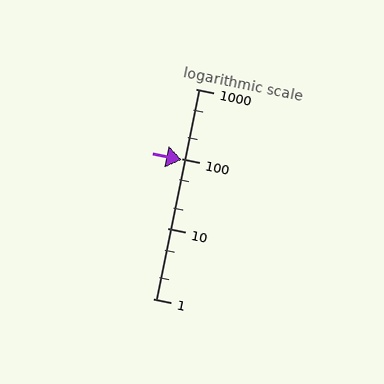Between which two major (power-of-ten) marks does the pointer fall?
The pointer is between 10 and 100.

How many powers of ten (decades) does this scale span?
The scale spans 3 decades, from 1 to 1000.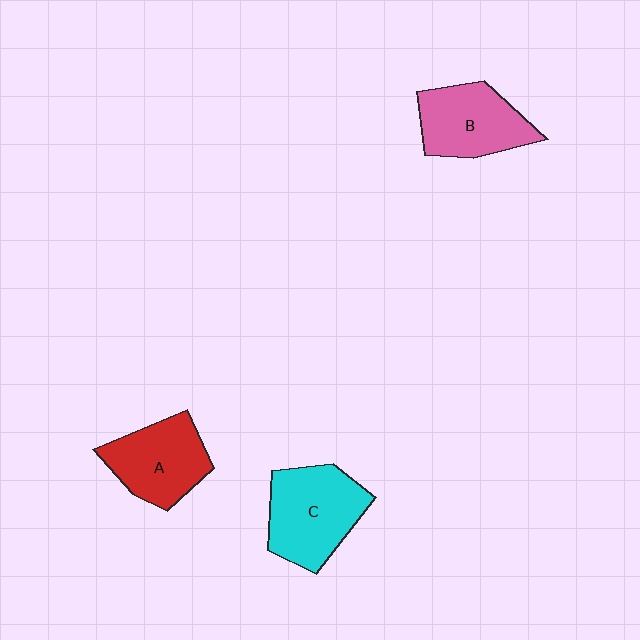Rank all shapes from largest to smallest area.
From largest to smallest: C (cyan), B (pink), A (red).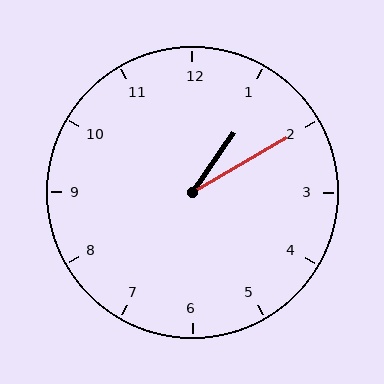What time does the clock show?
1:10.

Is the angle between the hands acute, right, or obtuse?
It is acute.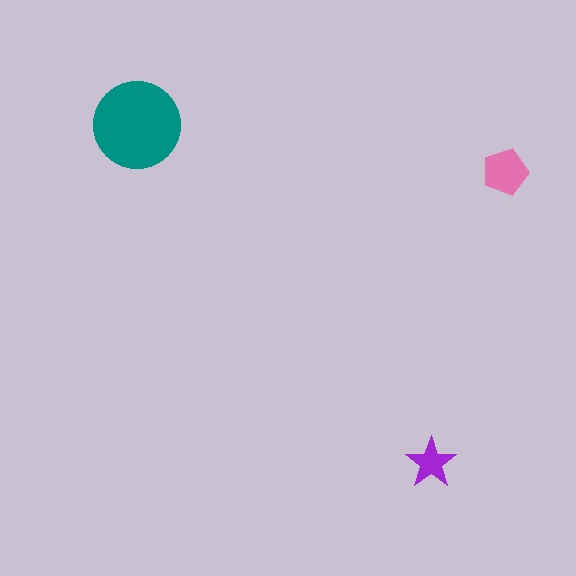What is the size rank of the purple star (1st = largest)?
3rd.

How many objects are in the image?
There are 3 objects in the image.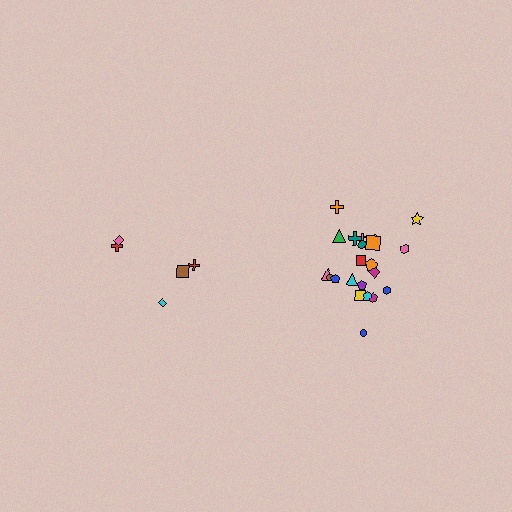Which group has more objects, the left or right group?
The right group.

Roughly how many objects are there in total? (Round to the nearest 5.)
Roughly 25 objects in total.